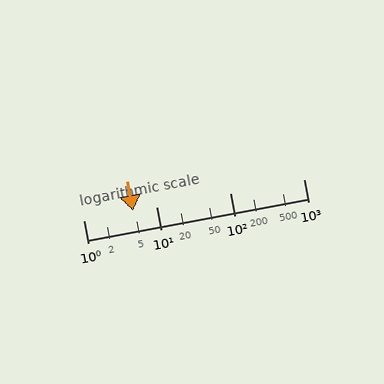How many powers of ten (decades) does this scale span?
The scale spans 3 decades, from 1 to 1000.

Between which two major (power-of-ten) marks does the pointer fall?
The pointer is between 1 and 10.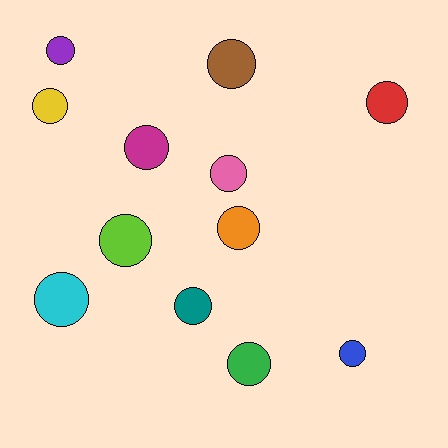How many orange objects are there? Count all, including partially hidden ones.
There is 1 orange object.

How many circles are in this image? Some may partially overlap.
There are 12 circles.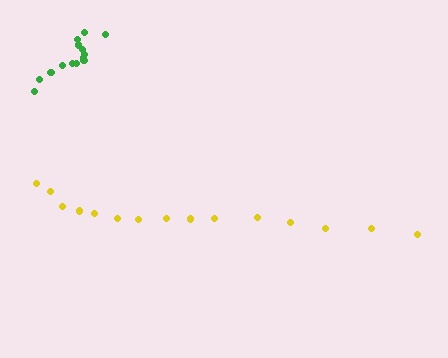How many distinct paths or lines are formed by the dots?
There are 2 distinct paths.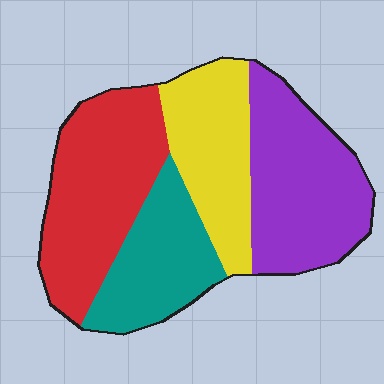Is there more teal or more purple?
Purple.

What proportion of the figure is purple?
Purple takes up about one quarter (1/4) of the figure.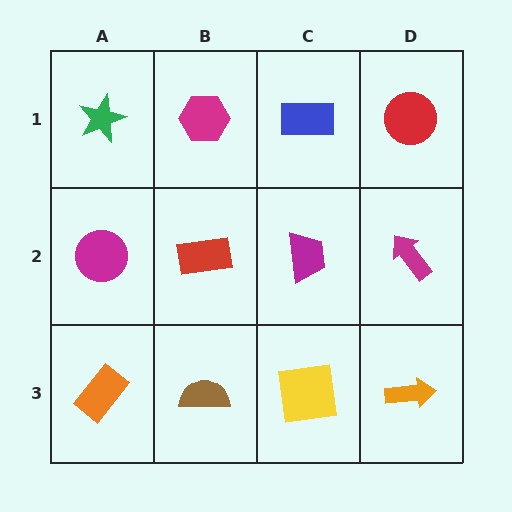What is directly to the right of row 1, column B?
A blue rectangle.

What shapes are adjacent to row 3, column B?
A red rectangle (row 2, column B), an orange rectangle (row 3, column A), a yellow square (row 3, column C).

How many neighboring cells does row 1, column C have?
3.